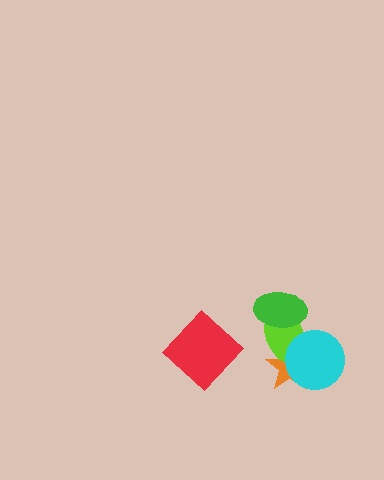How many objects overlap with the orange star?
2 objects overlap with the orange star.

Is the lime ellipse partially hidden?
Yes, it is partially covered by another shape.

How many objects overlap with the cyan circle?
2 objects overlap with the cyan circle.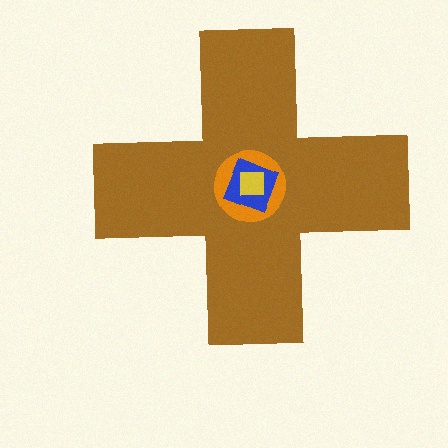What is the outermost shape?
The brown cross.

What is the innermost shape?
The yellow square.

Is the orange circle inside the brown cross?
Yes.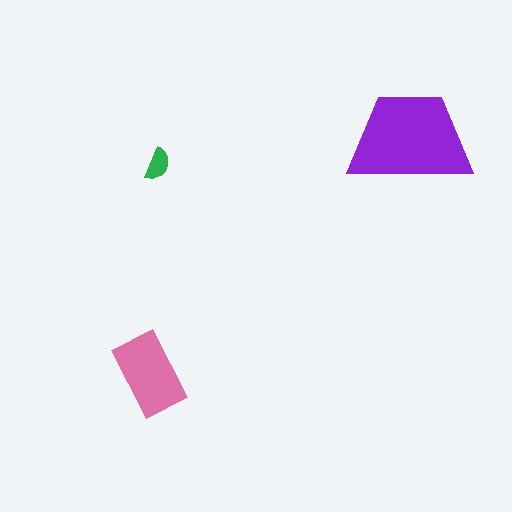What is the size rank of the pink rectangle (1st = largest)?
2nd.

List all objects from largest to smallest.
The purple trapezoid, the pink rectangle, the green semicircle.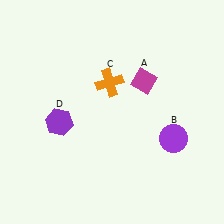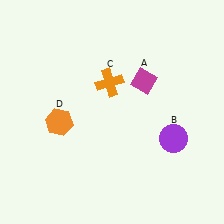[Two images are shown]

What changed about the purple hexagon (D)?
In Image 1, D is purple. In Image 2, it changed to orange.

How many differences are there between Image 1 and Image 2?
There is 1 difference between the two images.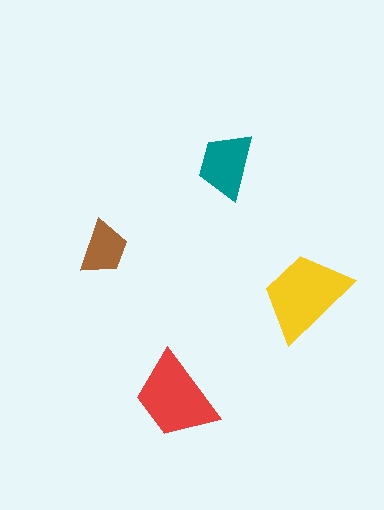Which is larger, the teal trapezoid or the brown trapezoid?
The teal one.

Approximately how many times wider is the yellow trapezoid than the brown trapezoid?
About 1.5 times wider.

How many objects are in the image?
There are 4 objects in the image.